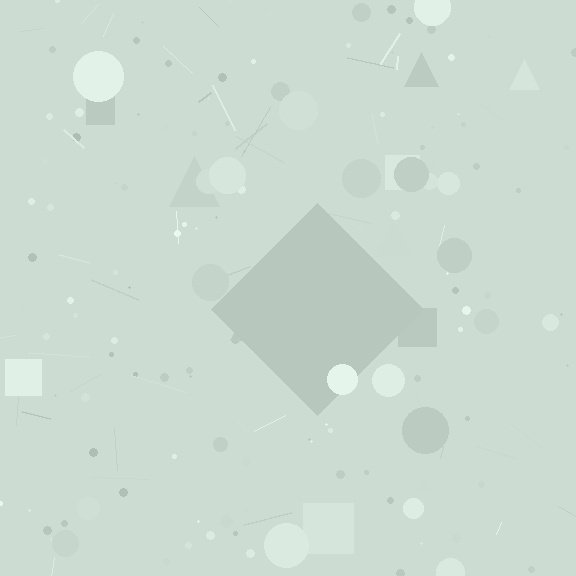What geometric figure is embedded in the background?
A diamond is embedded in the background.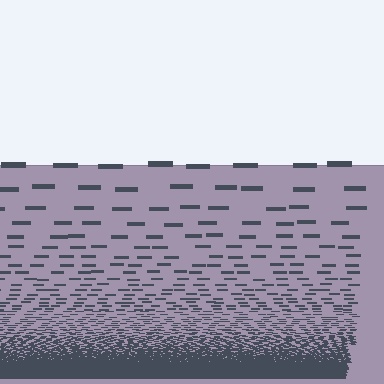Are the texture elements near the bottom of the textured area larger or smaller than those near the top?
Smaller. The gradient is inverted — elements near the bottom are smaller and denser.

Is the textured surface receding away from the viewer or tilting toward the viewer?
The surface appears to tilt toward the viewer. Texture elements get larger and sparser toward the top.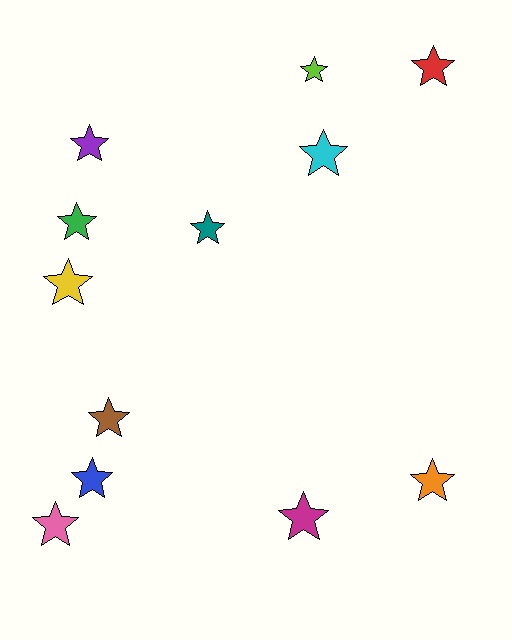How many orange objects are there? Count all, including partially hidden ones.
There is 1 orange object.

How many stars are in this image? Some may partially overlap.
There are 12 stars.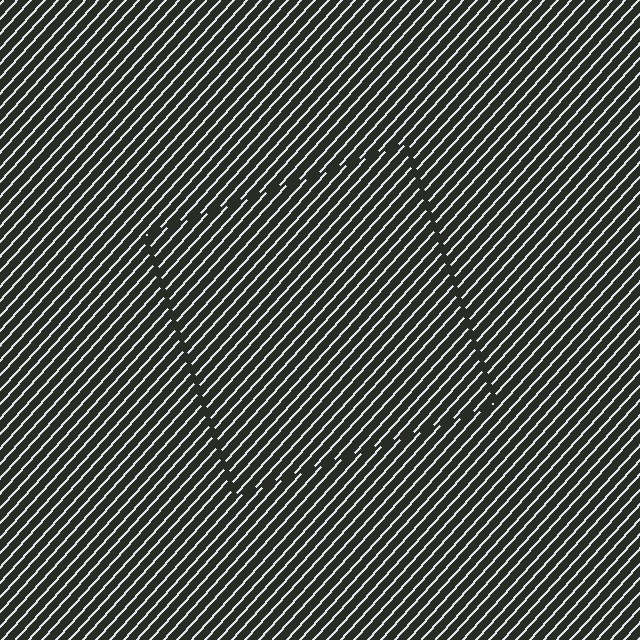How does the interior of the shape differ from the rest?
The interior of the shape contains the same grating, shifted by half a period — the contour is defined by the phase discontinuity where line-ends from the inner and outer gratings abut.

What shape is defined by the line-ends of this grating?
An illusory square. The interior of the shape contains the same grating, shifted by half a period — the contour is defined by the phase discontinuity where line-ends from the inner and outer gratings abut.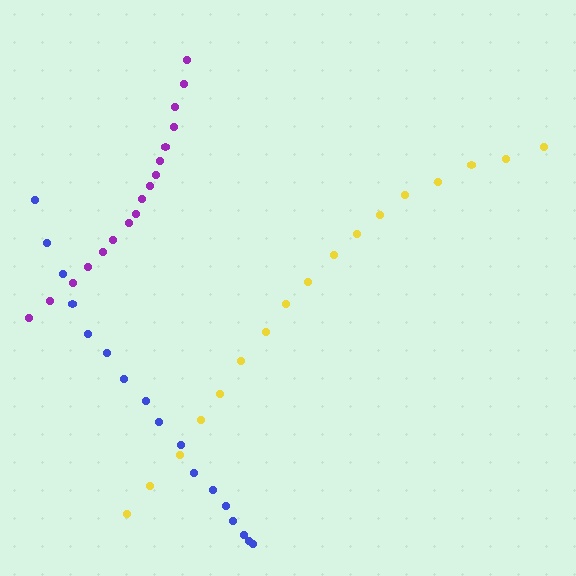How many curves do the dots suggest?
There are 3 distinct paths.